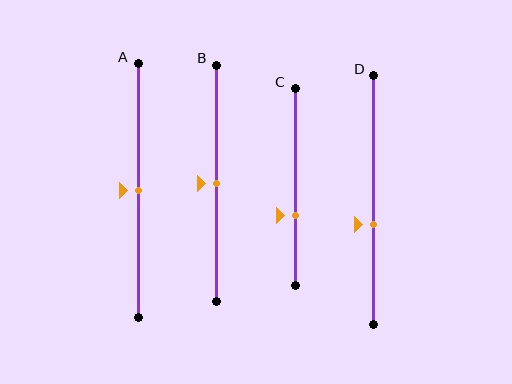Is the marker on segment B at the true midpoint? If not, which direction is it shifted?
Yes, the marker on segment B is at the true midpoint.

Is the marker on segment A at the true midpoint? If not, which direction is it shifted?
Yes, the marker on segment A is at the true midpoint.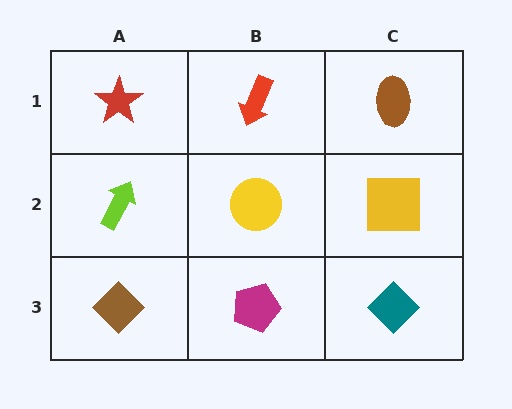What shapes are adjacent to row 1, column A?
A lime arrow (row 2, column A), a red arrow (row 1, column B).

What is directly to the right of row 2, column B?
A yellow square.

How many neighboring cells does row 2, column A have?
3.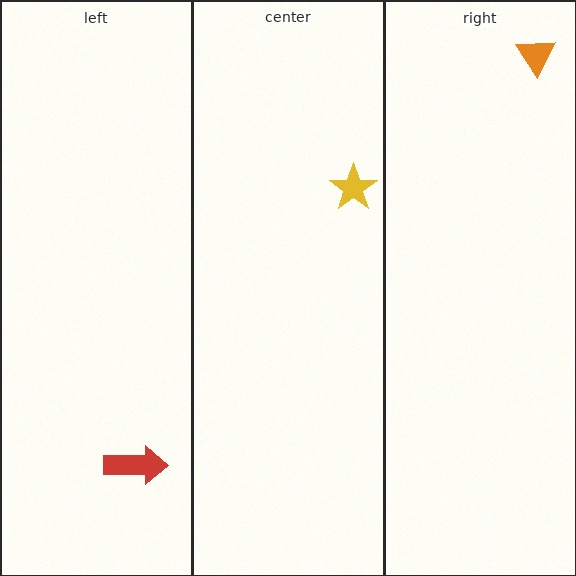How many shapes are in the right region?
1.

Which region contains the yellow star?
The center region.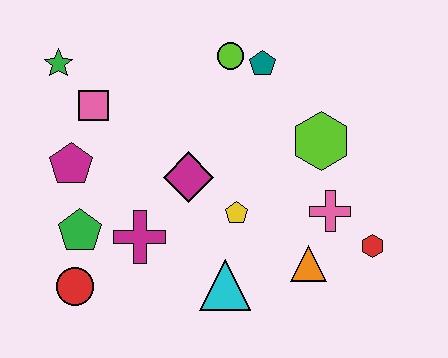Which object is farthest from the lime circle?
The red circle is farthest from the lime circle.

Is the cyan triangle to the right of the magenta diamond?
Yes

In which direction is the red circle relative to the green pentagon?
The red circle is below the green pentagon.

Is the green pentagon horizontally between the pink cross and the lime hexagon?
No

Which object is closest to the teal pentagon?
The lime circle is closest to the teal pentagon.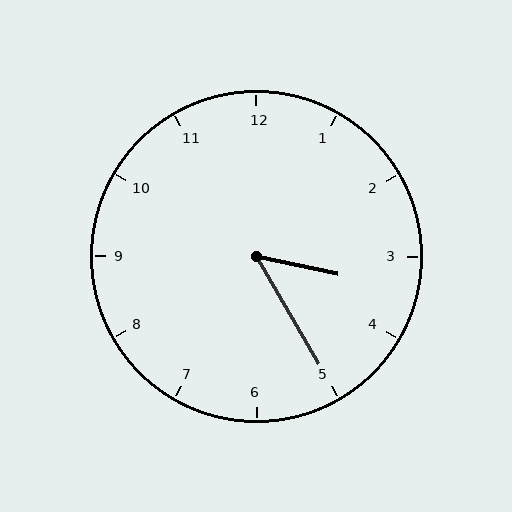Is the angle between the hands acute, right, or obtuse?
It is acute.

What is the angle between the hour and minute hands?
Approximately 48 degrees.